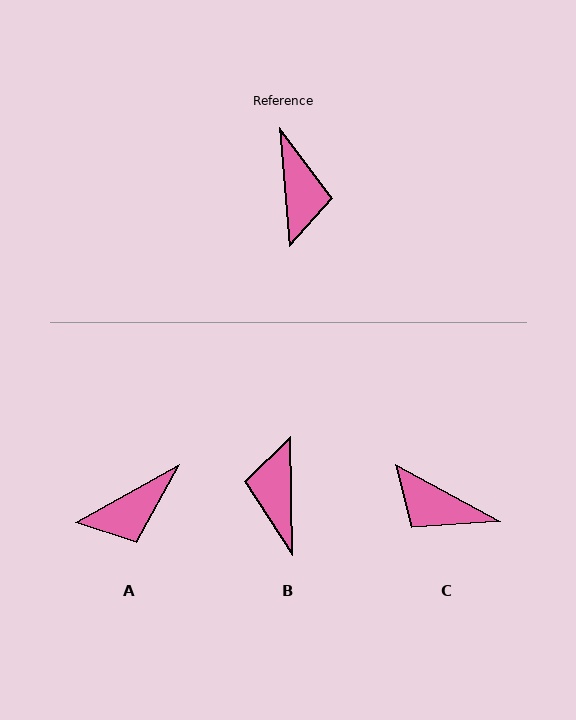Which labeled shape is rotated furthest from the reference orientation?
B, about 176 degrees away.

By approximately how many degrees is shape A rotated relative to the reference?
Approximately 65 degrees clockwise.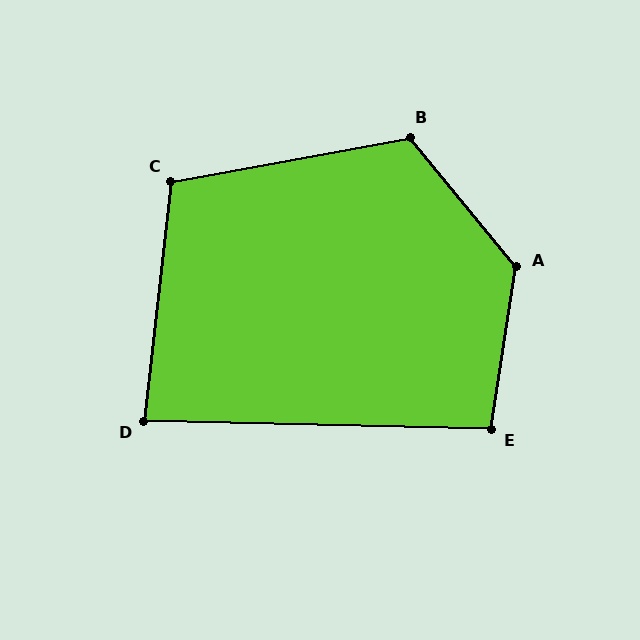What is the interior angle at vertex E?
Approximately 97 degrees (obtuse).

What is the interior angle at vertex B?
Approximately 119 degrees (obtuse).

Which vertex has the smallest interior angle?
D, at approximately 85 degrees.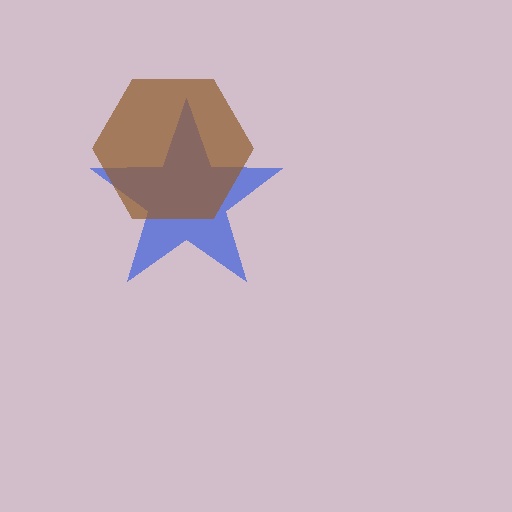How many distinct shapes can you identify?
There are 2 distinct shapes: a blue star, a brown hexagon.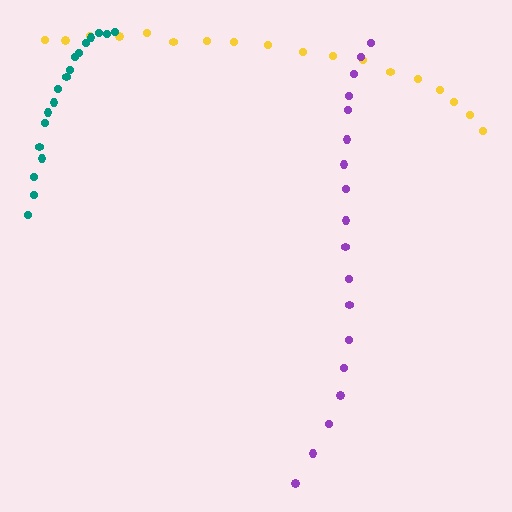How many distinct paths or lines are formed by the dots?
There are 3 distinct paths.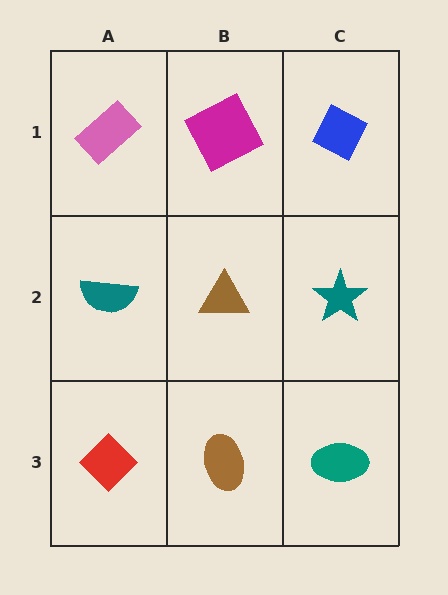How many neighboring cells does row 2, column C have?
3.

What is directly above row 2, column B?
A magenta square.